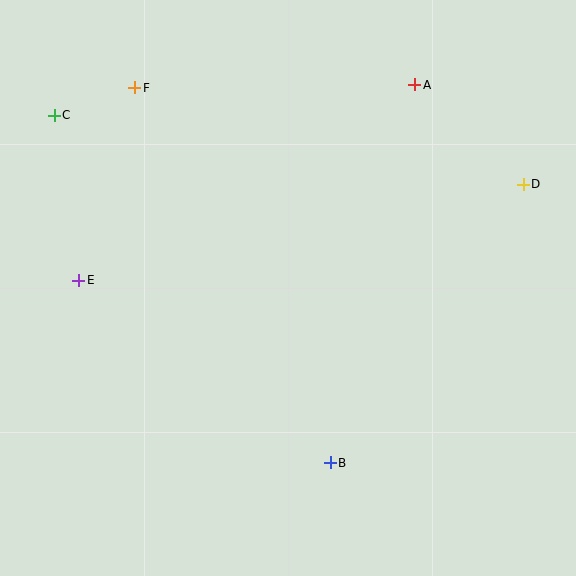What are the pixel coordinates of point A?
Point A is at (415, 85).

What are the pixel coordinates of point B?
Point B is at (330, 463).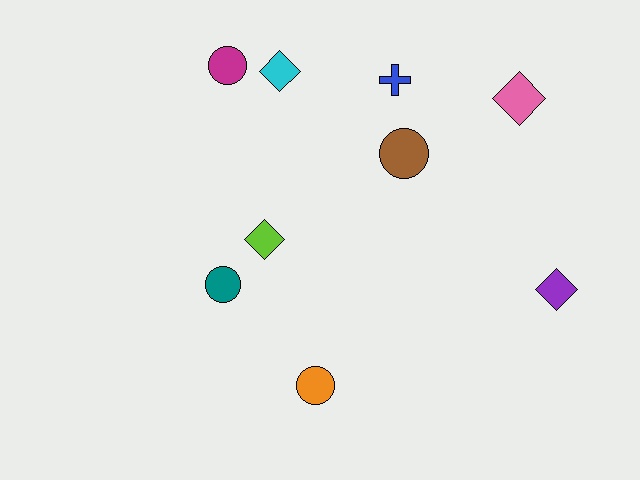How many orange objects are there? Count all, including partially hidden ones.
There is 1 orange object.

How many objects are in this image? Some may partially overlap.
There are 9 objects.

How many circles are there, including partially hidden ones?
There are 4 circles.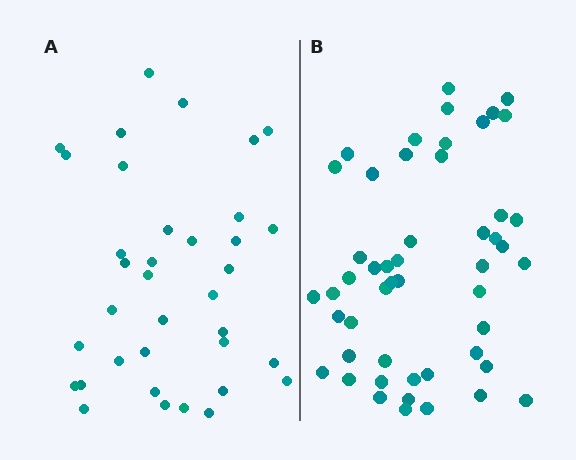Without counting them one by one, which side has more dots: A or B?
Region B (the right region) has more dots.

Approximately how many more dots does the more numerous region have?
Region B has approximately 15 more dots than region A.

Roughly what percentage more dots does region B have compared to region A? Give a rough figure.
About 40% more.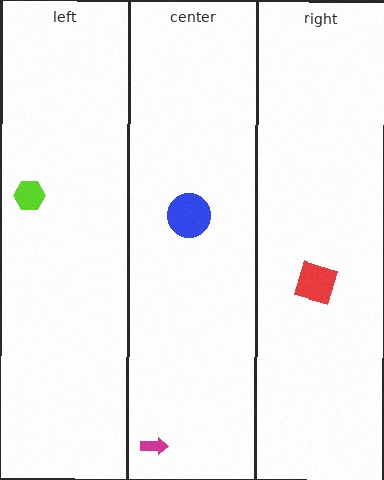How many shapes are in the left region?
1.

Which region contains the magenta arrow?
The center region.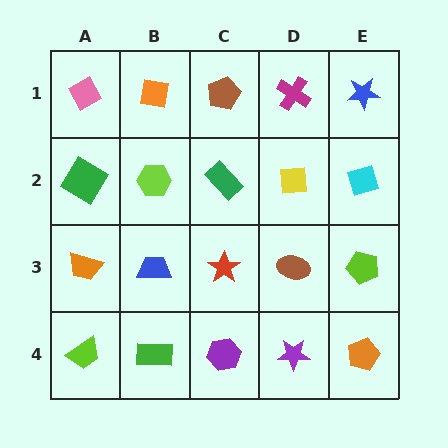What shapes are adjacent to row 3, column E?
A cyan diamond (row 2, column E), an orange pentagon (row 4, column E), a brown ellipse (row 3, column D).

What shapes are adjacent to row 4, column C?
A red star (row 3, column C), a green rectangle (row 4, column B), a purple star (row 4, column D).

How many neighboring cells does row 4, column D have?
3.